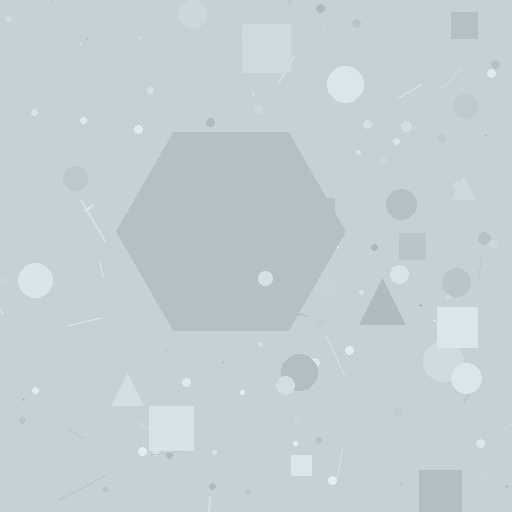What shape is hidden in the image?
A hexagon is hidden in the image.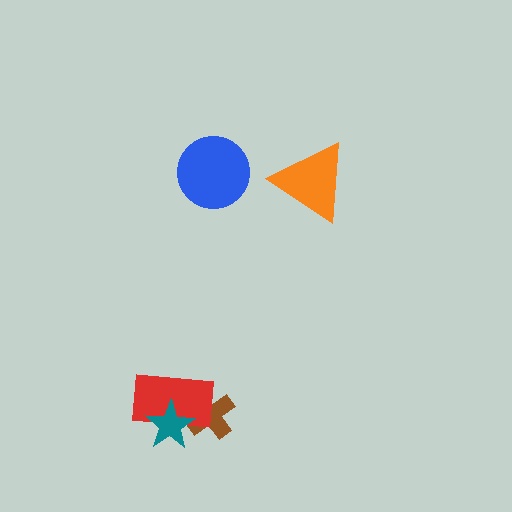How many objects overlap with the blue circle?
0 objects overlap with the blue circle.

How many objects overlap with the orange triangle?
0 objects overlap with the orange triangle.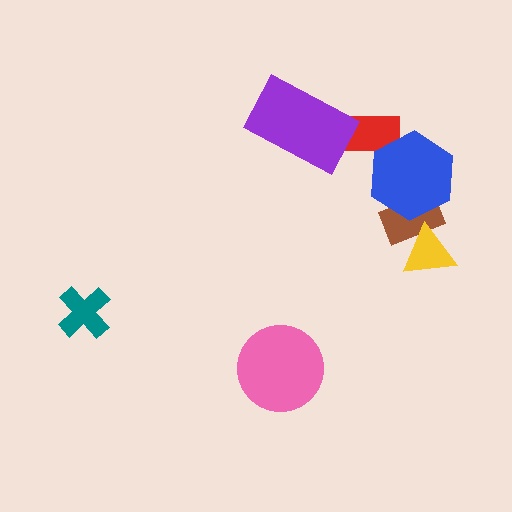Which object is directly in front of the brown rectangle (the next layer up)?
The blue hexagon is directly in front of the brown rectangle.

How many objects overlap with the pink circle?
0 objects overlap with the pink circle.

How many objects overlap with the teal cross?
0 objects overlap with the teal cross.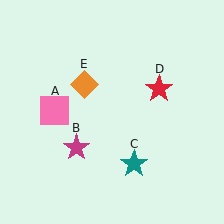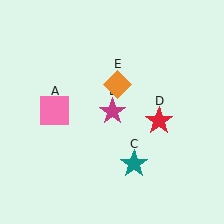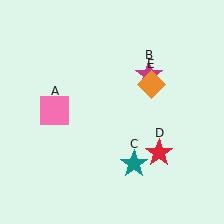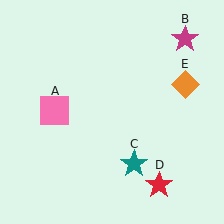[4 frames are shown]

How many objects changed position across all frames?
3 objects changed position: magenta star (object B), red star (object D), orange diamond (object E).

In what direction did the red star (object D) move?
The red star (object D) moved down.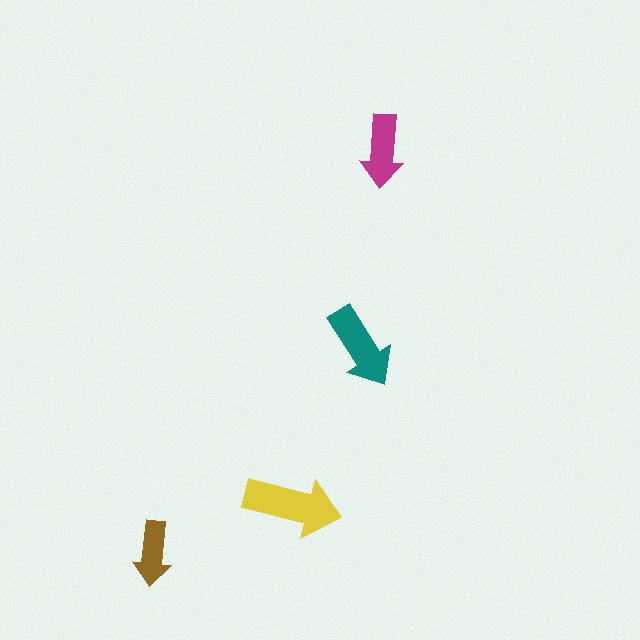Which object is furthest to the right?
The magenta arrow is rightmost.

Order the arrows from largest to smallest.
the yellow one, the teal one, the magenta one, the brown one.